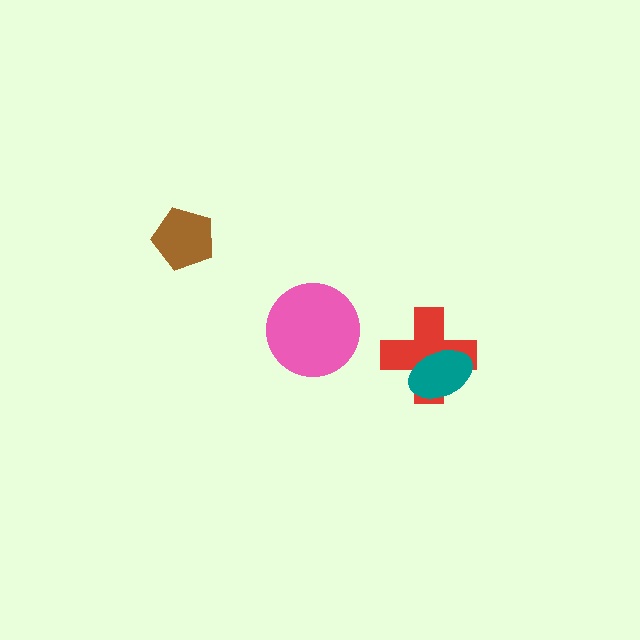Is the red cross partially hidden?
Yes, it is partially covered by another shape.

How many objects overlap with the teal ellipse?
1 object overlaps with the teal ellipse.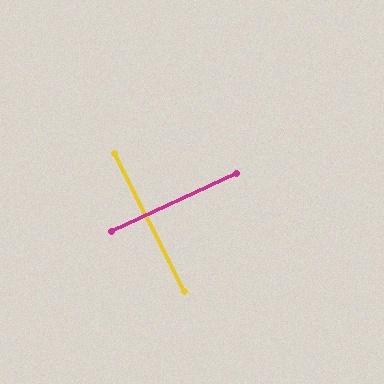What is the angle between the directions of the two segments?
Approximately 88 degrees.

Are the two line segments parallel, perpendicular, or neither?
Perpendicular — they meet at approximately 88°.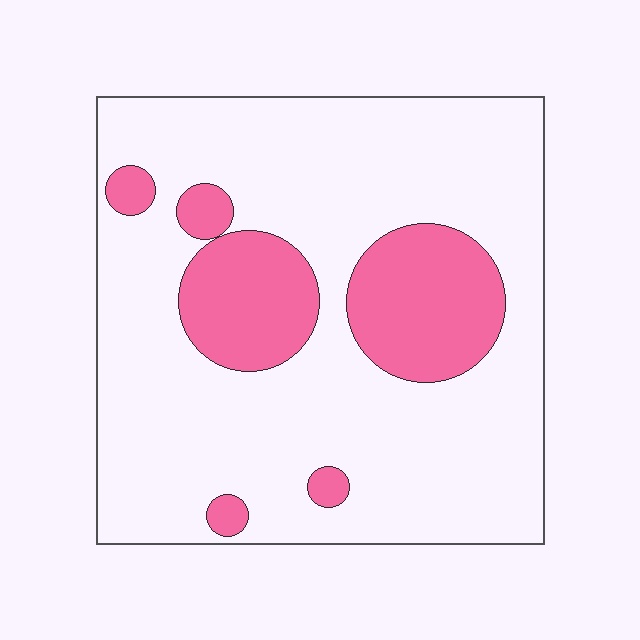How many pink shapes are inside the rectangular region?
6.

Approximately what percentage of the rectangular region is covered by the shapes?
Approximately 20%.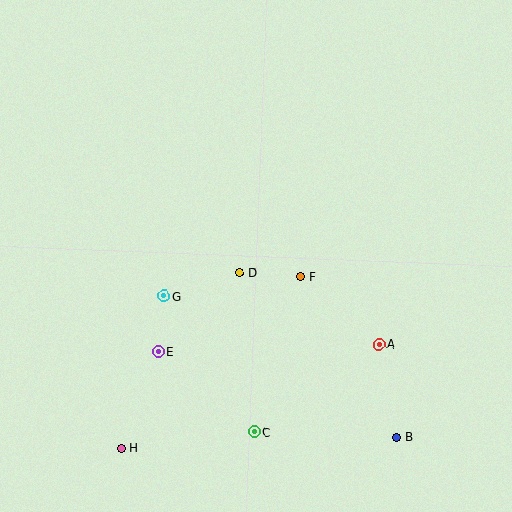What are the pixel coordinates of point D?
Point D is at (240, 273).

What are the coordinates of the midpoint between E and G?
The midpoint between E and G is at (161, 324).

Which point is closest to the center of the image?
Point D at (240, 273) is closest to the center.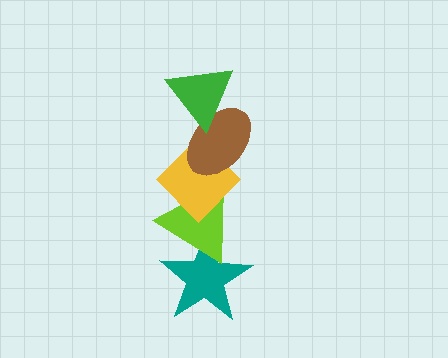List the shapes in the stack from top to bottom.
From top to bottom: the green triangle, the brown ellipse, the yellow diamond, the lime triangle, the teal star.